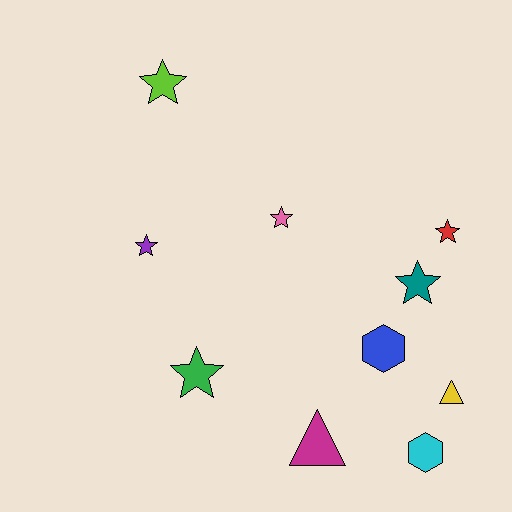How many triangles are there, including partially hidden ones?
There are 2 triangles.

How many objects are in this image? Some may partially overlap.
There are 10 objects.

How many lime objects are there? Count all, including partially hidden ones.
There is 1 lime object.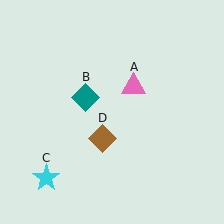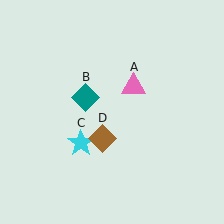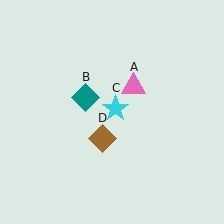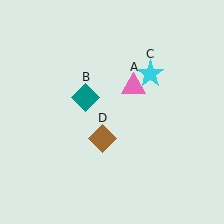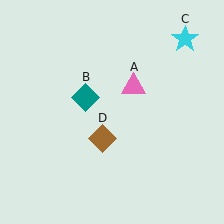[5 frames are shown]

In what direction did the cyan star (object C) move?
The cyan star (object C) moved up and to the right.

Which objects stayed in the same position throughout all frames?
Pink triangle (object A) and teal diamond (object B) and brown diamond (object D) remained stationary.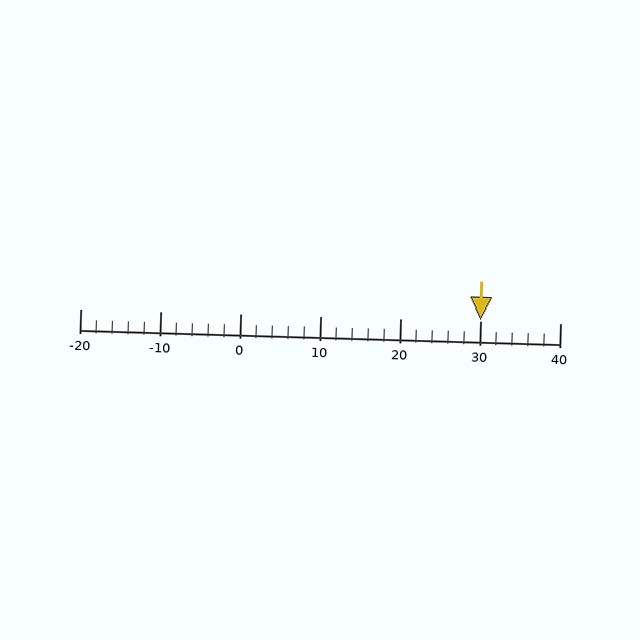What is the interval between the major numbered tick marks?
The major tick marks are spaced 10 units apart.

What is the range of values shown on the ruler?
The ruler shows values from -20 to 40.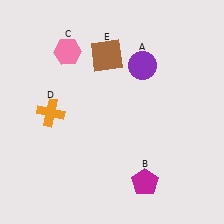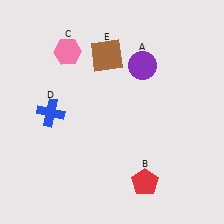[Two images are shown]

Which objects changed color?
B changed from magenta to red. D changed from orange to blue.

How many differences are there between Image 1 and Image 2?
There are 2 differences between the two images.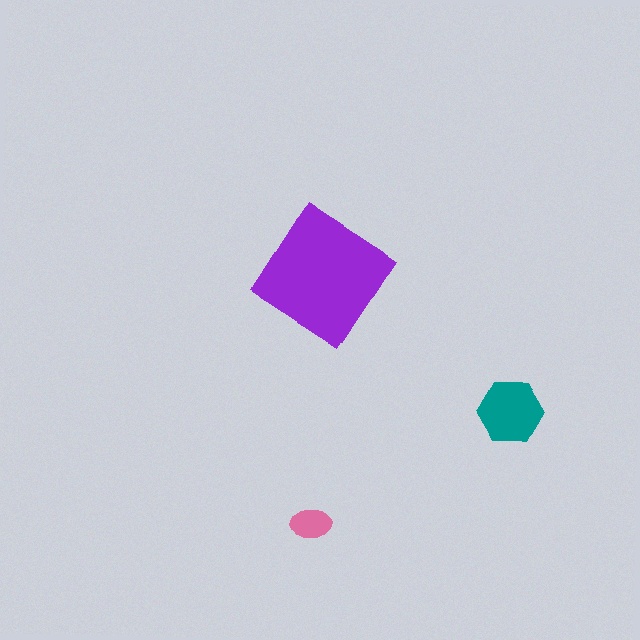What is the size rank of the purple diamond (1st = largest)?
1st.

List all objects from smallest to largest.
The pink ellipse, the teal hexagon, the purple diamond.